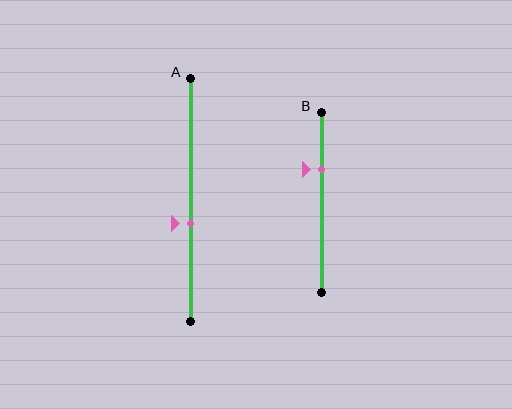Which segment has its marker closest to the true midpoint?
Segment A has its marker closest to the true midpoint.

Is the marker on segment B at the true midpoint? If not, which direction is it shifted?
No, the marker on segment B is shifted upward by about 19% of the segment length.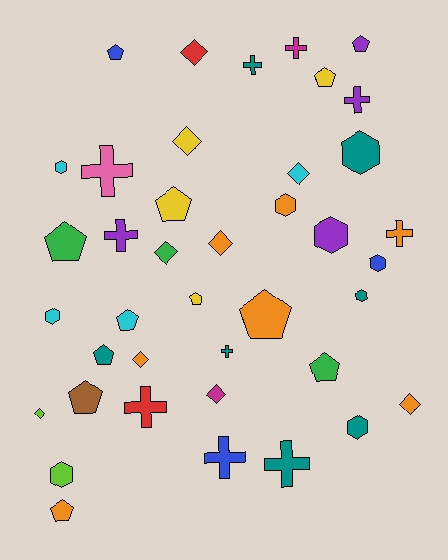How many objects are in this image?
There are 40 objects.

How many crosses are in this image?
There are 10 crosses.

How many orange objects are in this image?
There are 7 orange objects.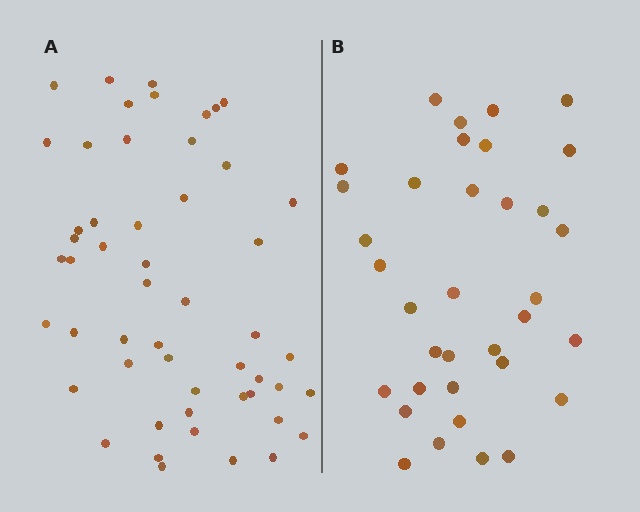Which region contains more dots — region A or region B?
Region A (the left region) has more dots.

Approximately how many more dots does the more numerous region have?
Region A has approximately 15 more dots than region B.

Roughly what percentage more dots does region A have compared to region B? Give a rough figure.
About 50% more.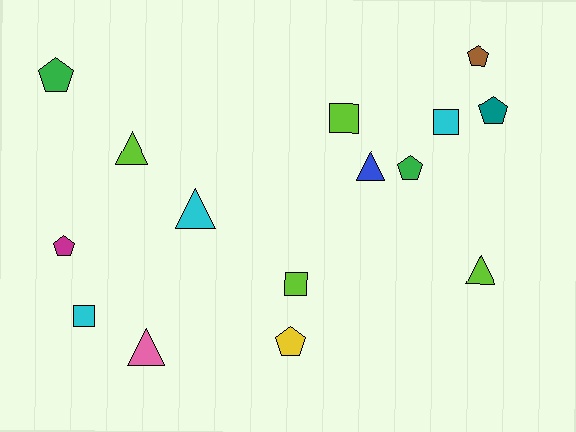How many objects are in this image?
There are 15 objects.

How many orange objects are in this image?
There are no orange objects.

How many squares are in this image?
There are 4 squares.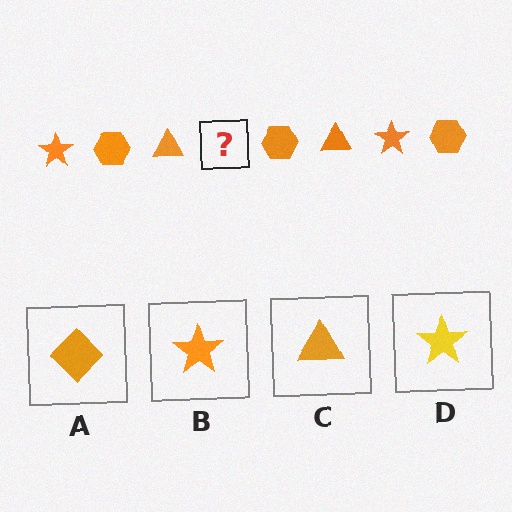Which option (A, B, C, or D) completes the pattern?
B.